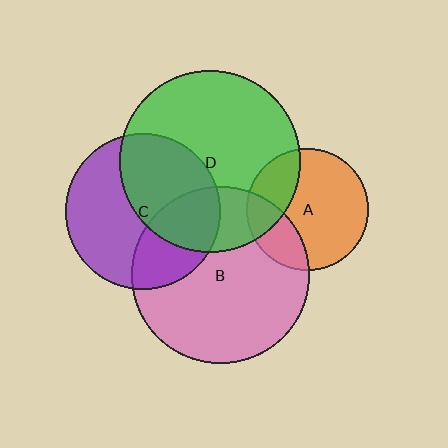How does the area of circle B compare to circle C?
Approximately 1.3 times.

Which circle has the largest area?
Circle D (green).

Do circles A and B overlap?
Yes.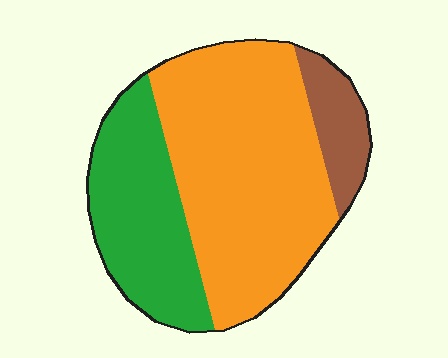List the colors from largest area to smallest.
From largest to smallest: orange, green, brown.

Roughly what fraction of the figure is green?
Green takes up about one third (1/3) of the figure.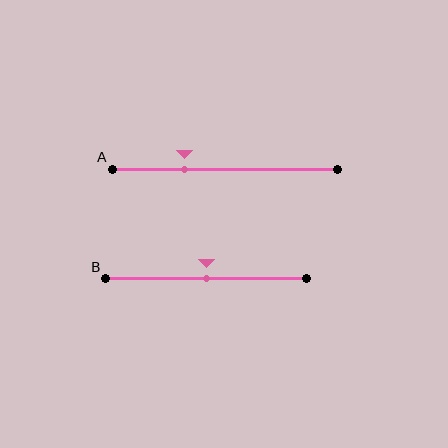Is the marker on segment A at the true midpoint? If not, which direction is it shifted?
No, the marker on segment A is shifted to the left by about 18% of the segment length.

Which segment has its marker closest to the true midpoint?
Segment B has its marker closest to the true midpoint.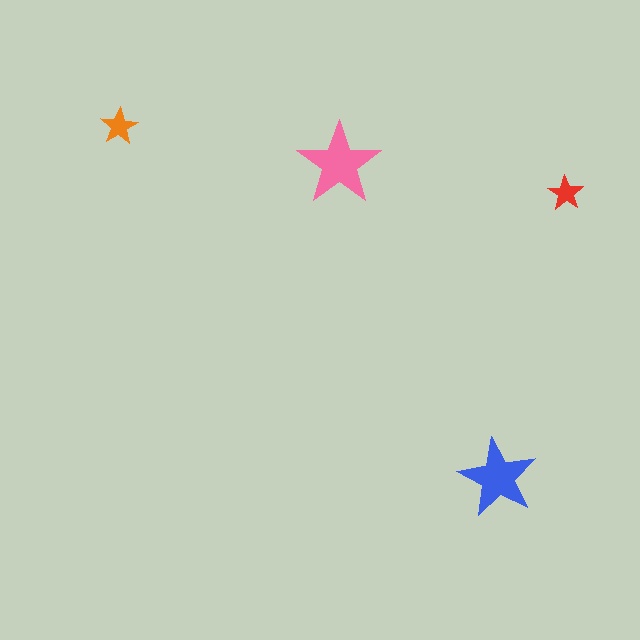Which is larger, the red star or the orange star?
The orange one.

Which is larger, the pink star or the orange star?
The pink one.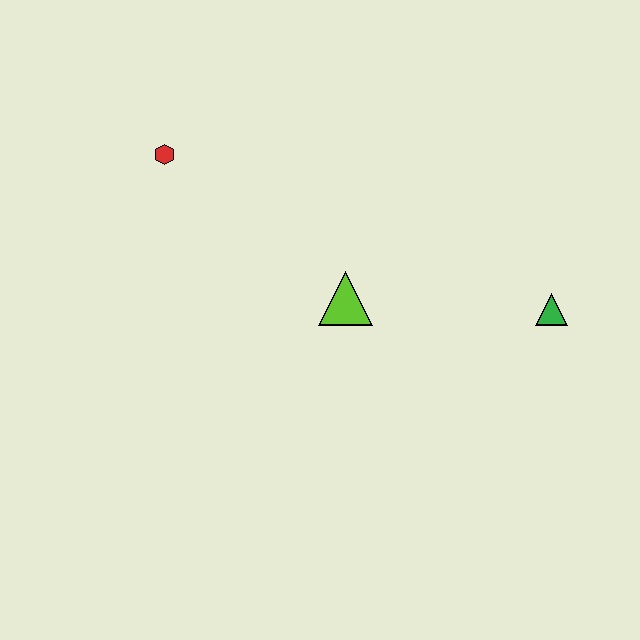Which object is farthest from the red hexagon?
The green triangle is farthest from the red hexagon.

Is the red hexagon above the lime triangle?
Yes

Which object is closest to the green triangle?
The lime triangle is closest to the green triangle.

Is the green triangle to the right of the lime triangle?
Yes